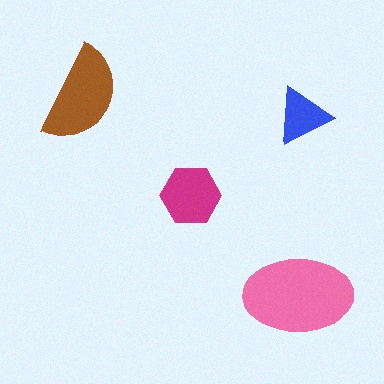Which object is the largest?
The pink ellipse.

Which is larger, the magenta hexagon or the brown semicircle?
The brown semicircle.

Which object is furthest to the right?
The blue triangle is rightmost.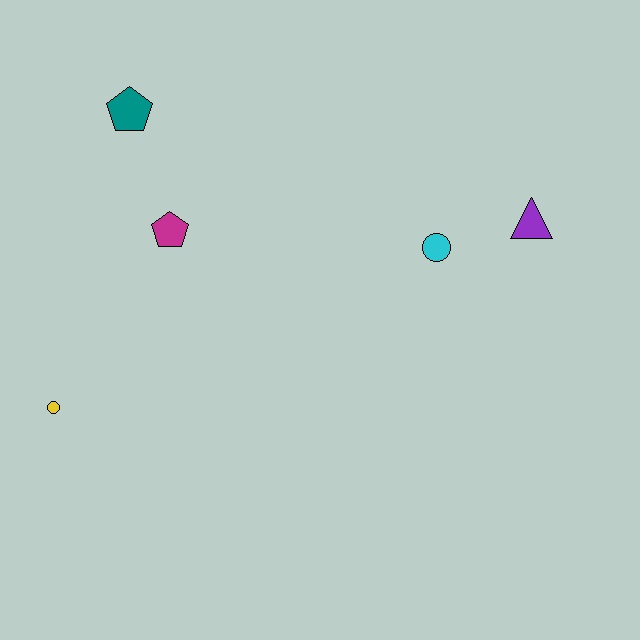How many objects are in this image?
There are 5 objects.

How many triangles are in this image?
There is 1 triangle.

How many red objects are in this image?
There are no red objects.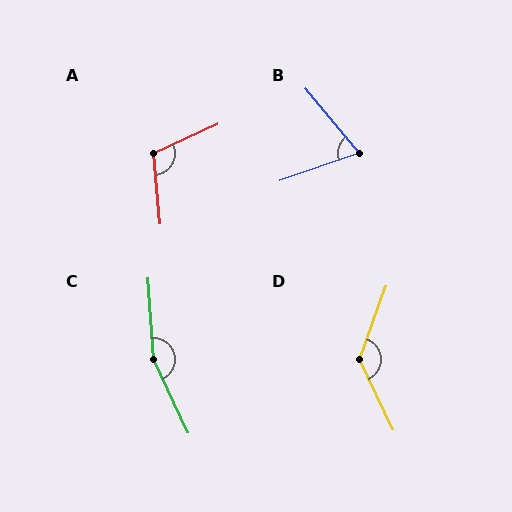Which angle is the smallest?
B, at approximately 70 degrees.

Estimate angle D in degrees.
Approximately 135 degrees.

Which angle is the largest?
C, at approximately 159 degrees.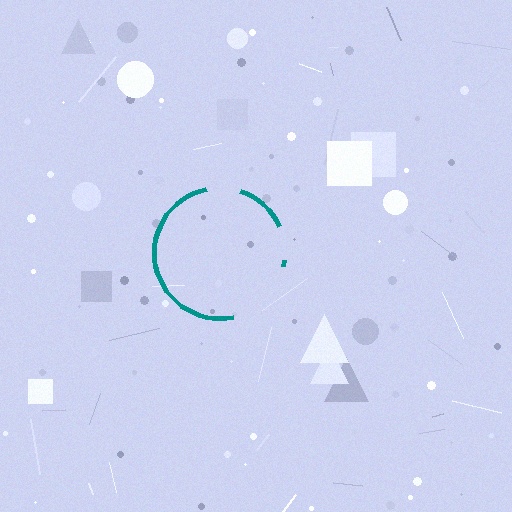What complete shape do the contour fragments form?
The contour fragments form a circle.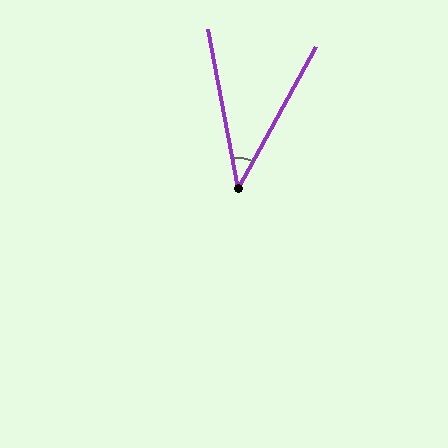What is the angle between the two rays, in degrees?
Approximately 40 degrees.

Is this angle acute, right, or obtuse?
It is acute.